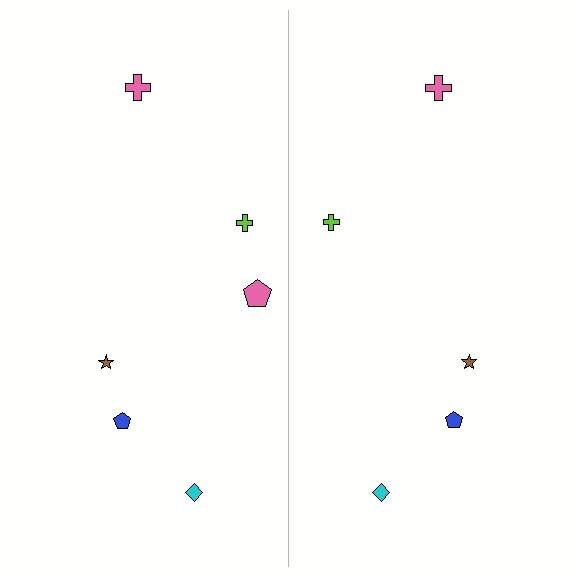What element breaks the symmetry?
A pink pentagon is missing from the right side.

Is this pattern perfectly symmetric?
No, the pattern is not perfectly symmetric. A pink pentagon is missing from the right side.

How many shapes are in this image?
There are 11 shapes in this image.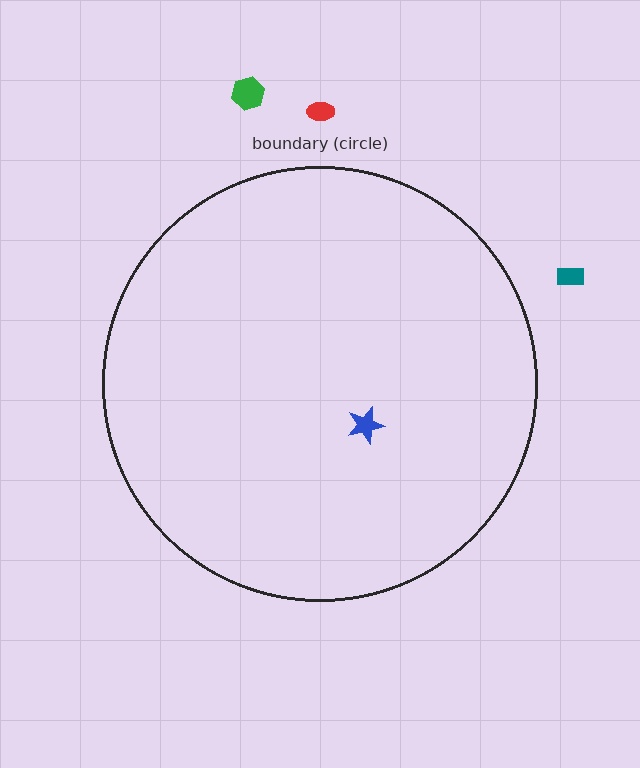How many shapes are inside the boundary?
1 inside, 3 outside.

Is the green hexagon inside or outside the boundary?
Outside.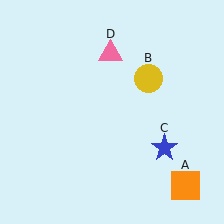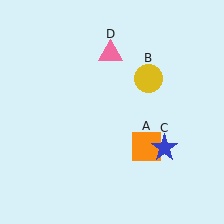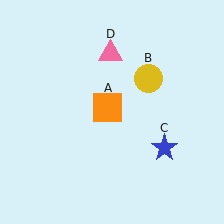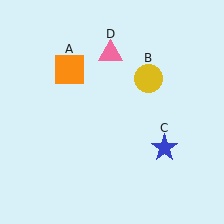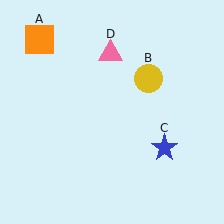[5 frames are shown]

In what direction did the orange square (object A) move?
The orange square (object A) moved up and to the left.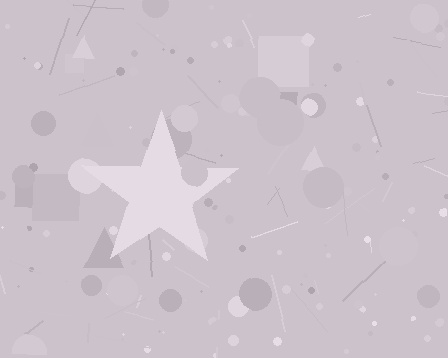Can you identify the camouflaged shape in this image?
The camouflaged shape is a star.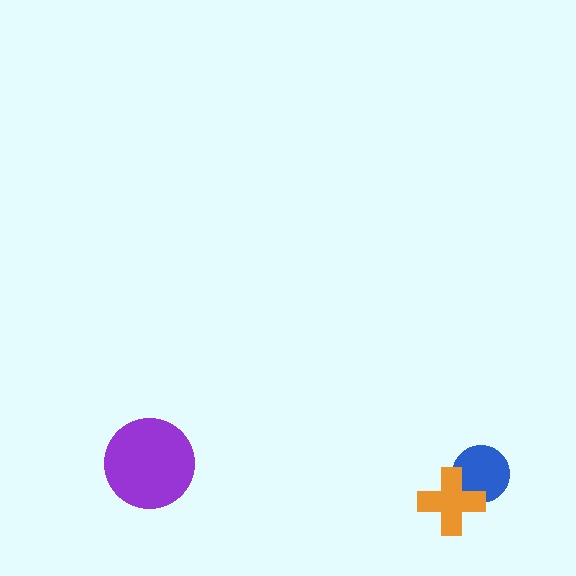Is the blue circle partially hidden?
Yes, it is partially covered by another shape.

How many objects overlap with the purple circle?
0 objects overlap with the purple circle.